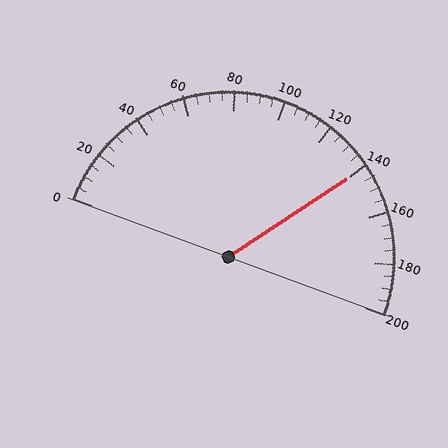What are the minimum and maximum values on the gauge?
The gauge ranges from 0 to 200.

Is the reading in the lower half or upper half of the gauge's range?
The reading is in the upper half of the range (0 to 200).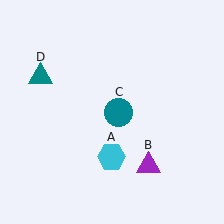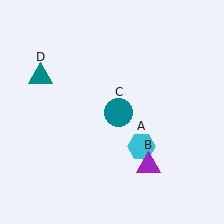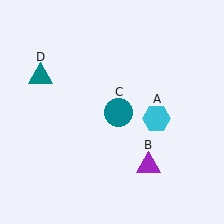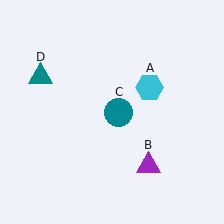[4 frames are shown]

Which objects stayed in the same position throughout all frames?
Purple triangle (object B) and teal circle (object C) and teal triangle (object D) remained stationary.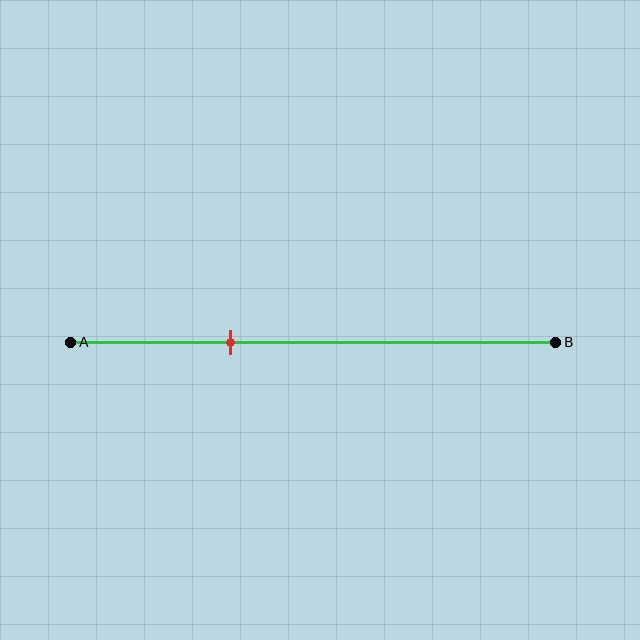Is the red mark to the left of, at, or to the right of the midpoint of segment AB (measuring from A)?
The red mark is to the left of the midpoint of segment AB.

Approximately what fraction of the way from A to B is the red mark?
The red mark is approximately 35% of the way from A to B.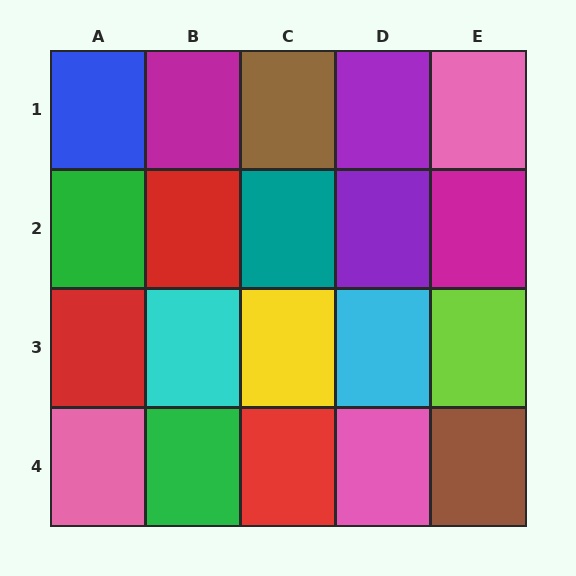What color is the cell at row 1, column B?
Magenta.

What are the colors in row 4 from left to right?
Pink, green, red, pink, brown.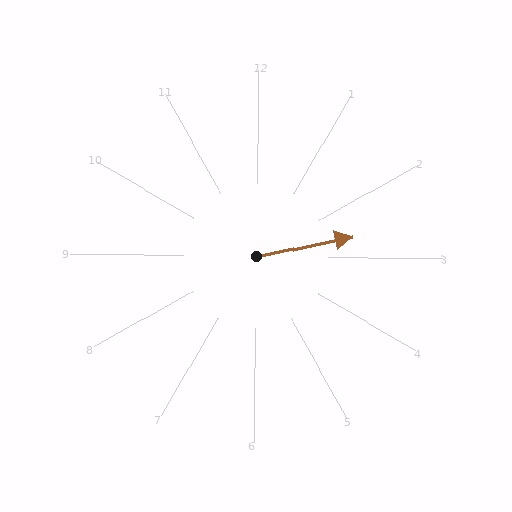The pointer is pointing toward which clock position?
Roughly 3 o'clock.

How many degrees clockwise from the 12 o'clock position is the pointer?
Approximately 78 degrees.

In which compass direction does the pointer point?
East.